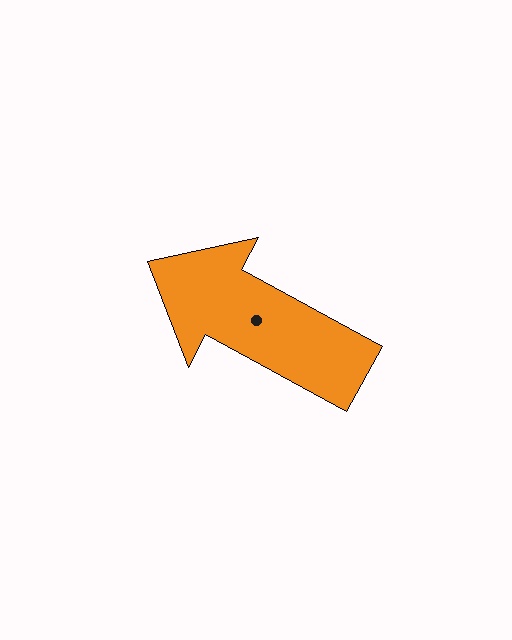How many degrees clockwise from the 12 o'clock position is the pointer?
Approximately 298 degrees.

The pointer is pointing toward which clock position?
Roughly 10 o'clock.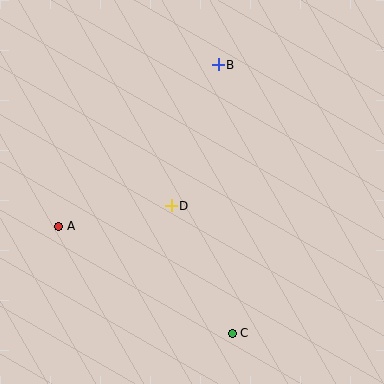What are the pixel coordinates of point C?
Point C is at (232, 333).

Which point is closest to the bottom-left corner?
Point A is closest to the bottom-left corner.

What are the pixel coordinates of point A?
Point A is at (59, 226).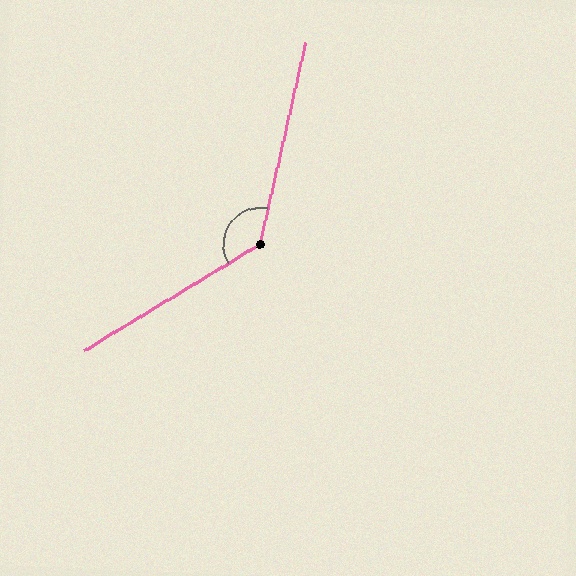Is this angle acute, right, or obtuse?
It is obtuse.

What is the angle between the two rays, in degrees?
Approximately 134 degrees.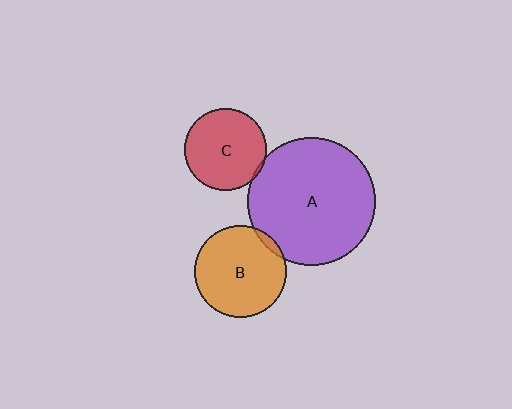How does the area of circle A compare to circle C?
Approximately 2.4 times.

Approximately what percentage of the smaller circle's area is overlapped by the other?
Approximately 5%.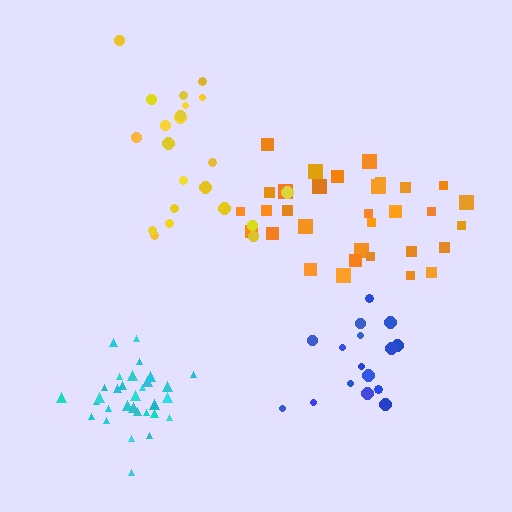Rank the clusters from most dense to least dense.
cyan, orange, blue, yellow.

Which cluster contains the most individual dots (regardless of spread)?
Orange (32).